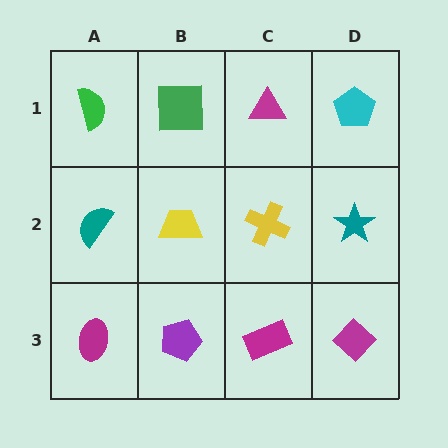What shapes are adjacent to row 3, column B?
A yellow trapezoid (row 2, column B), a magenta ellipse (row 3, column A), a magenta rectangle (row 3, column C).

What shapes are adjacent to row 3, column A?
A teal semicircle (row 2, column A), a purple pentagon (row 3, column B).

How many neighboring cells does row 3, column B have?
3.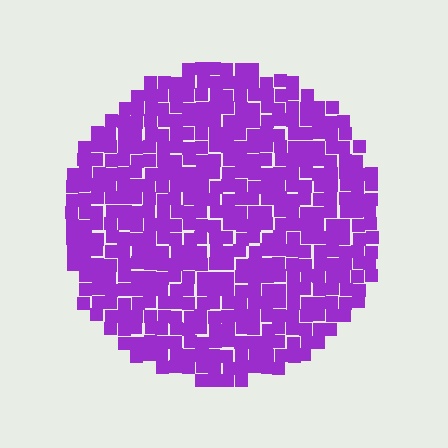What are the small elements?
The small elements are squares.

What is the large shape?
The large shape is a circle.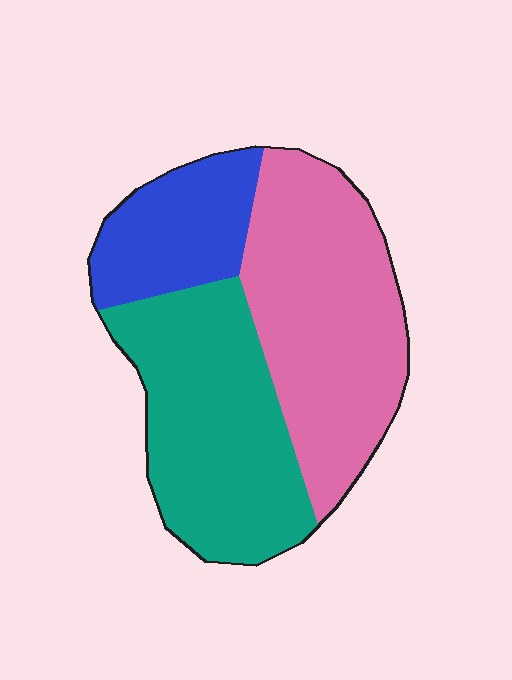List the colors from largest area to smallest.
From largest to smallest: pink, teal, blue.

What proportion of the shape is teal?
Teal covers roughly 40% of the shape.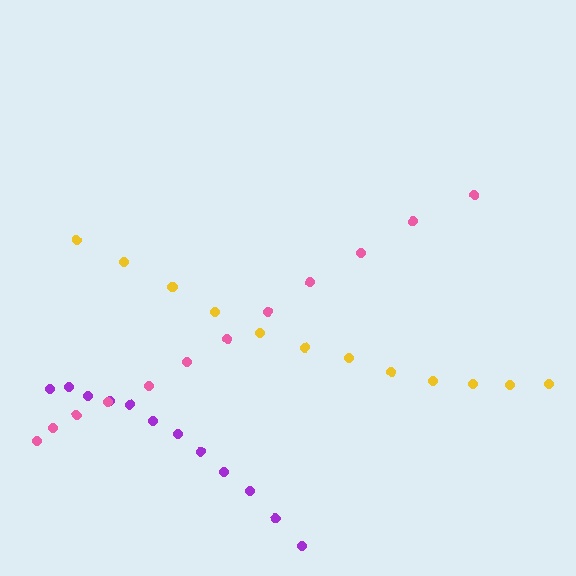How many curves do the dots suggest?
There are 3 distinct paths.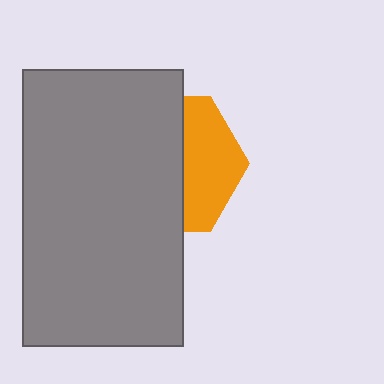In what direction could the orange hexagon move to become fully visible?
The orange hexagon could move right. That would shift it out from behind the gray rectangle entirely.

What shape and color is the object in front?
The object in front is a gray rectangle.